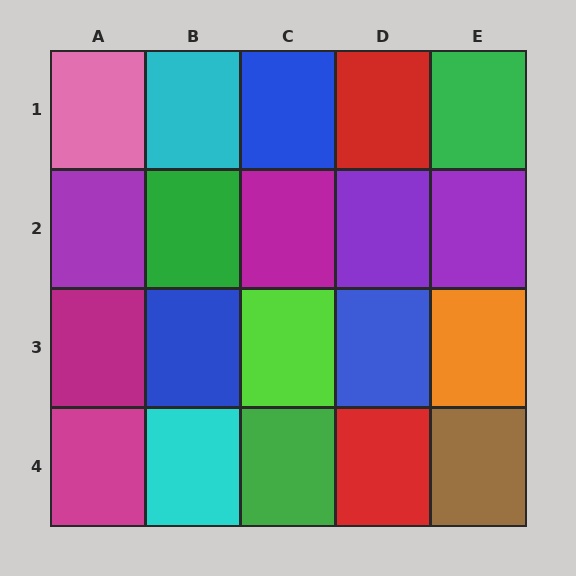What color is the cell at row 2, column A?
Purple.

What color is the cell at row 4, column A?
Magenta.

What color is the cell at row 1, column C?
Blue.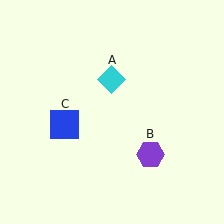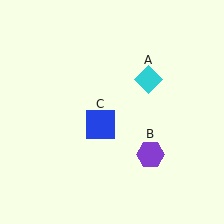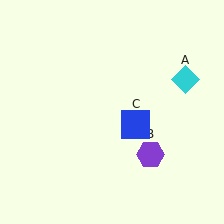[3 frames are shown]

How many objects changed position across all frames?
2 objects changed position: cyan diamond (object A), blue square (object C).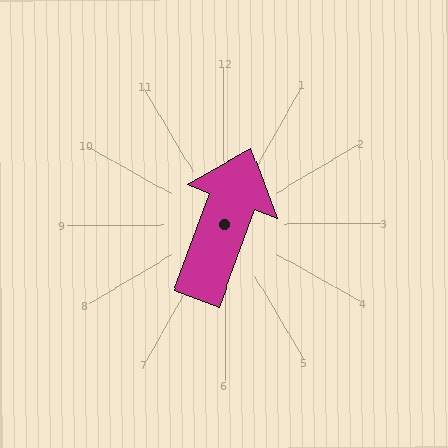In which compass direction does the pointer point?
North.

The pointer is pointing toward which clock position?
Roughly 1 o'clock.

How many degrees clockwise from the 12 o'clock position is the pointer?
Approximately 20 degrees.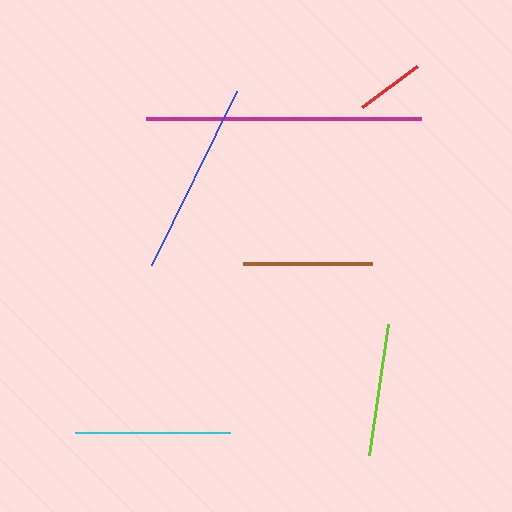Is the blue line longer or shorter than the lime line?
The blue line is longer than the lime line.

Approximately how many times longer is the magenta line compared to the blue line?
The magenta line is approximately 1.4 times the length of the blue line.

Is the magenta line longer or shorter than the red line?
The magenta line is longer than the red line.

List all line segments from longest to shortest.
From longest to shortest: magenta, blue, cyan, lime, brown, red.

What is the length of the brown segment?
The brown segment is approximately 128 pixels long.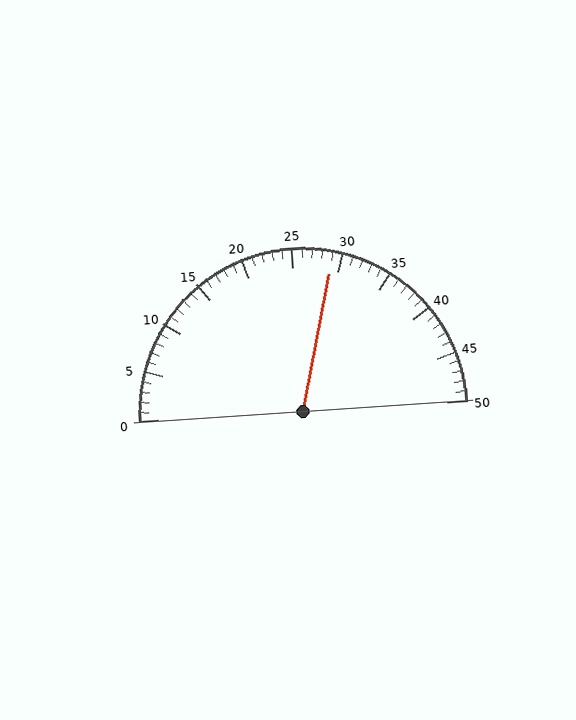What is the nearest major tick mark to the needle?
The nearest major tick mark is 30.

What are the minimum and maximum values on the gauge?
The gauge ranges from 0 to 50.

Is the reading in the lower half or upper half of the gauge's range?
The reading is in the upper half of the range (0 to 50).